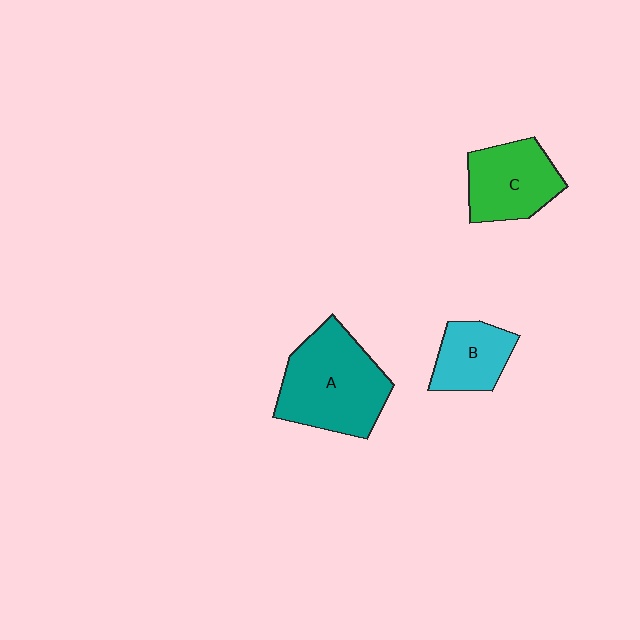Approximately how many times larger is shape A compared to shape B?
Approximately 2.0 times.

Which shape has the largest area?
Shape A (teal).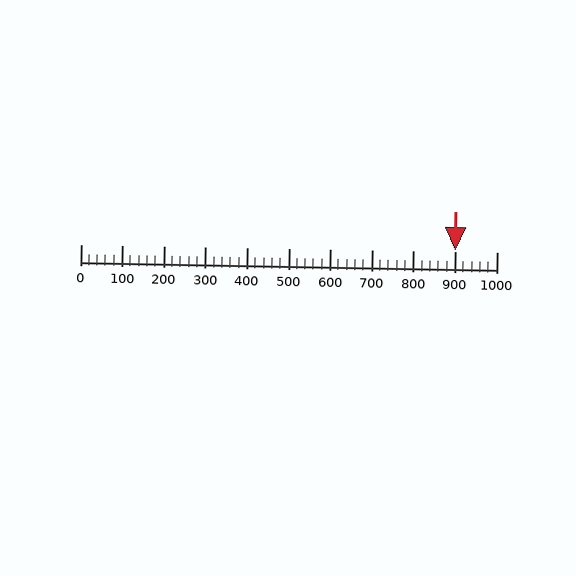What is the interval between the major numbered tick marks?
The major tick marks are spaced 100 units apart.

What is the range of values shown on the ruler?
The ruler shows values from 0 to 1000.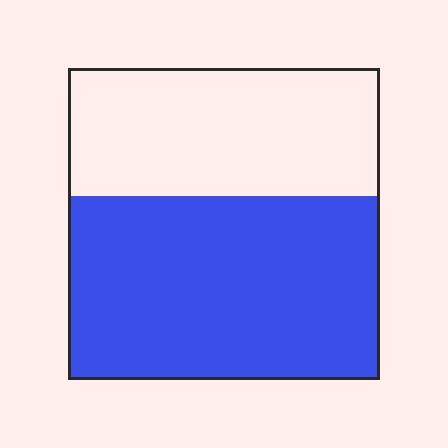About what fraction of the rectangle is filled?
About three fifths (3/5).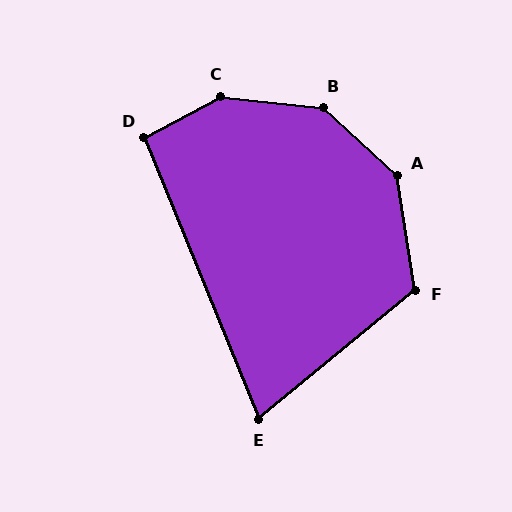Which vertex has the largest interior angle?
C, at approximately 146 degrees.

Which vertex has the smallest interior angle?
E, at approximately 73 degrees.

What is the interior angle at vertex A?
Approximately 141 degrees (obtuse).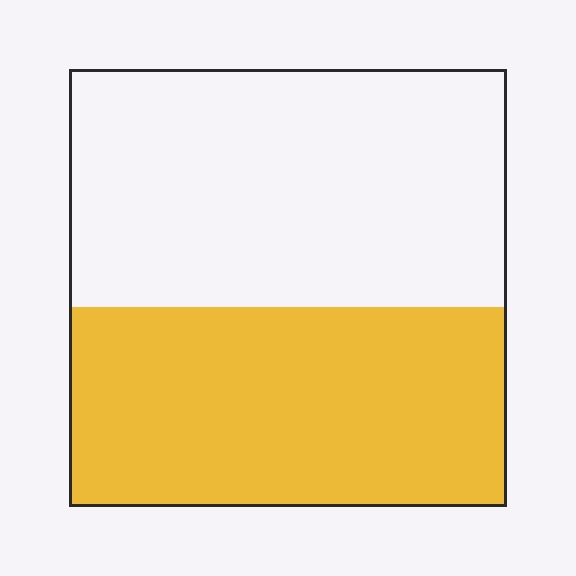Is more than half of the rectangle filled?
No.